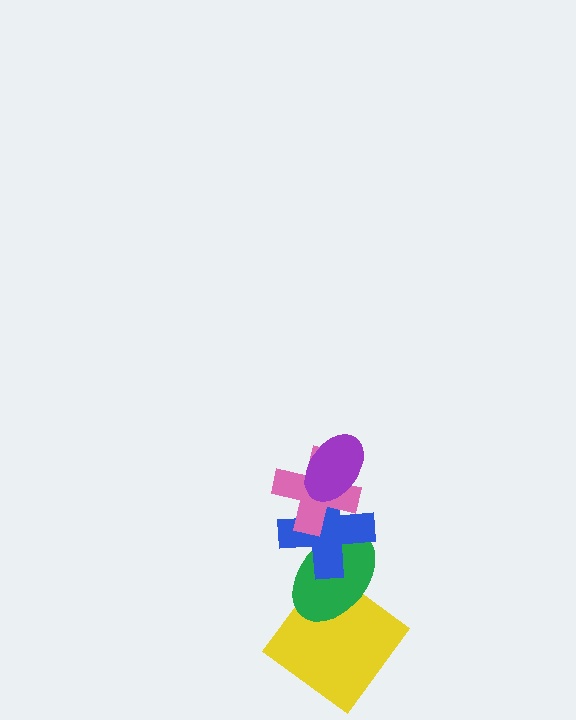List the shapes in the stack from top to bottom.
From top to bottom: the purple ellipse, the pink cross, the blue cross, the green ellipse, the yellow diamond.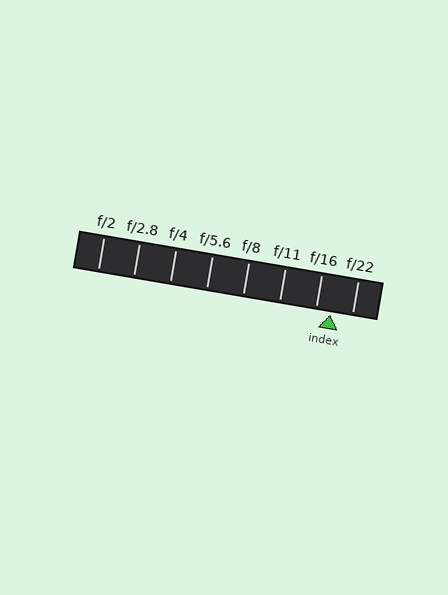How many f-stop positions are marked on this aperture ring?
There are 8 f-stop positions marked.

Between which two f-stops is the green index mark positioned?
The index mark is between f/16 and f/22.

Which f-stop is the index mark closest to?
The index mark is closest to f/16.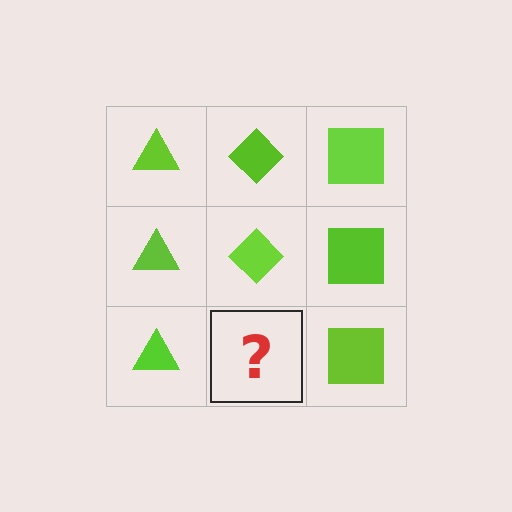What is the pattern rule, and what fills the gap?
The rule is that each column has a consistent shape. The gap should be filled with a lime diamond.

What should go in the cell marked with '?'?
The missing cell should contain a lime diamond.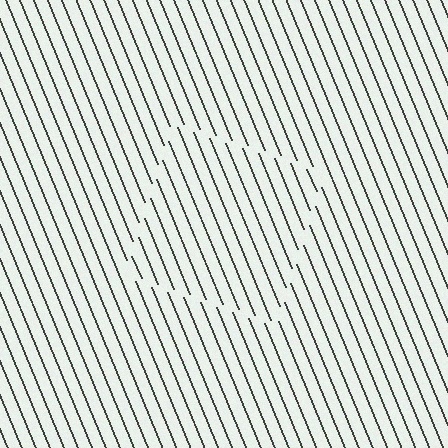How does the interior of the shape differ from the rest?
The interior of the shape contains the same grating, shifted by half a period — the contour is defined by the phase discontinuity where line-ends from the inner and outer gratings abut.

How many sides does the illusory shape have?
4 sides — the line-ends trace a square.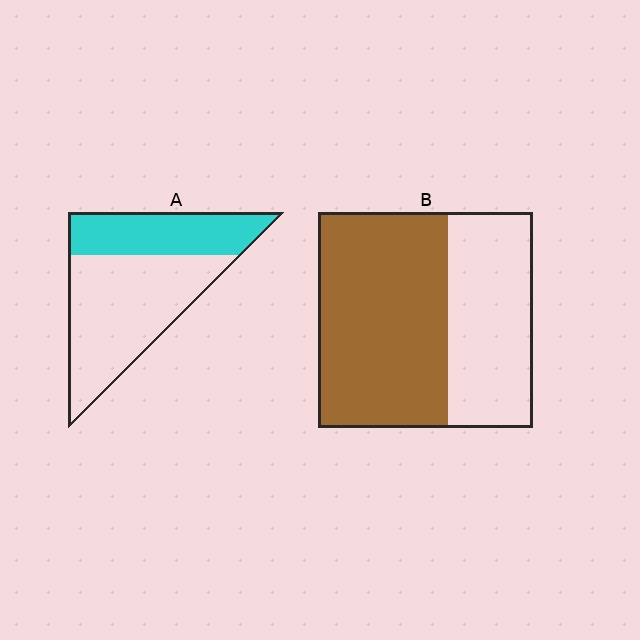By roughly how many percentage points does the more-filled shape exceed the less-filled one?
By roughly 25 percentage points (B over A).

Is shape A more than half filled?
No.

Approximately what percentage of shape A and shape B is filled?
A is approximately 35% and B is approximately 60%.